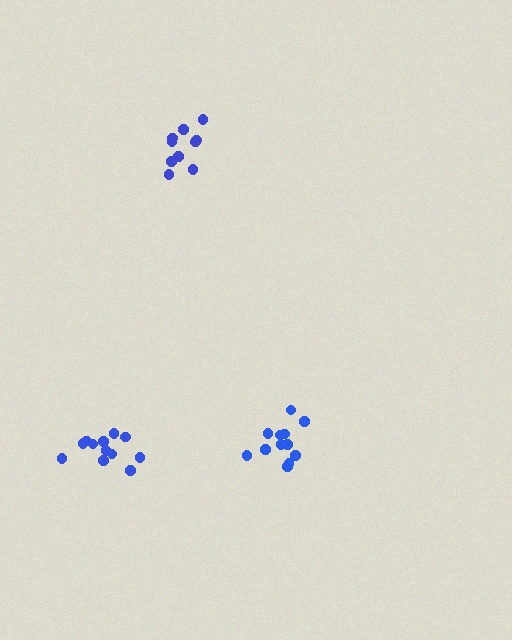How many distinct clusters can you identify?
There are 3 distinct clusters.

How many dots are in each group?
Group 1: 12 dots, Group 2: 12 dots, Group 3: 11 dots (35 total).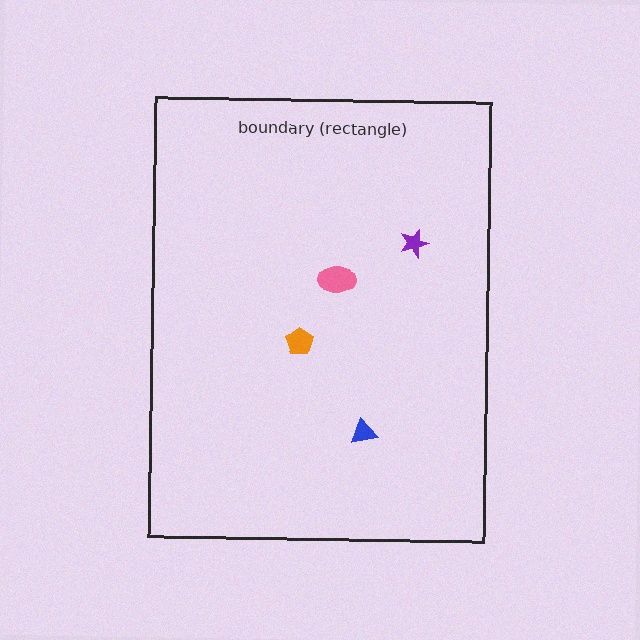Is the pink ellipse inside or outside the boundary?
Inside.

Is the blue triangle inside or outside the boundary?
Inside.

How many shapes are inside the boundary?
4 inside, 0 outside.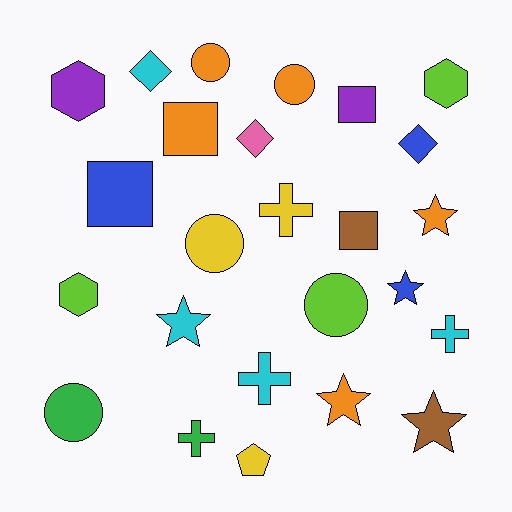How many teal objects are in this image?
There are no teal objects.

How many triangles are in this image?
There are no triangles.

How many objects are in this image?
There are 25 objects.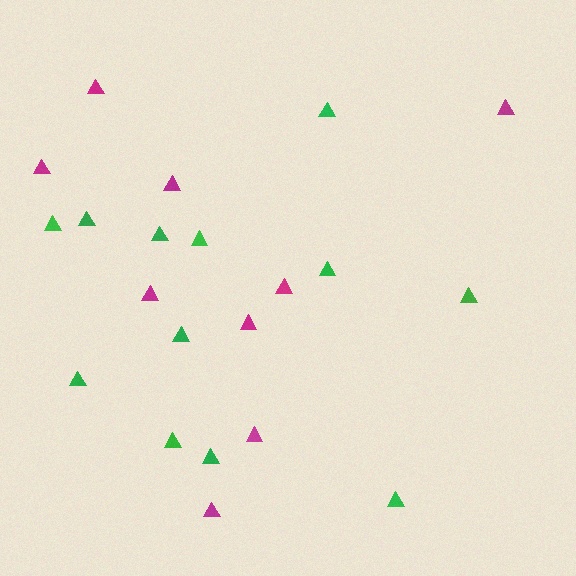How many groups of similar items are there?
There are 2 groups: one group of magenta triangles (9) and one group of green triangles (12).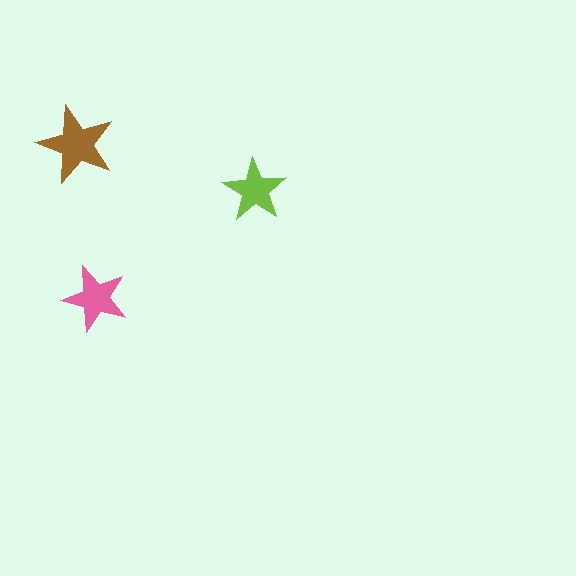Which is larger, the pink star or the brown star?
The brown one.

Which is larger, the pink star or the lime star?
The pink one.